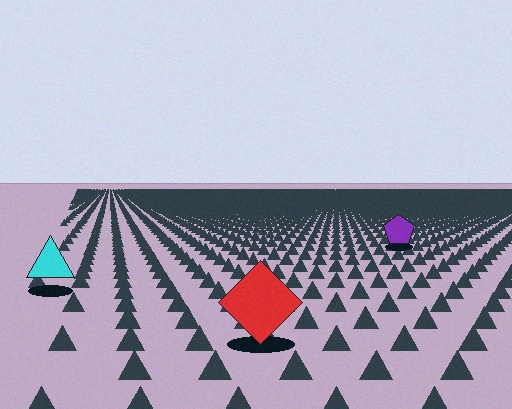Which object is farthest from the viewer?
The purple pentagon is farthest from the viewer. It appears smaller and the ground texture around it is denser.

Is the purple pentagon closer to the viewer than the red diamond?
No. The red diamond is closer — you can tell from the texture gradient: the ground texture is coarser near it.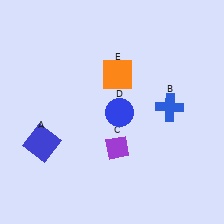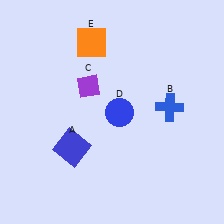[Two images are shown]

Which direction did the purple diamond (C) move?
The purple diamond (C) moved up.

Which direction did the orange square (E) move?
The orange square (E) moved up.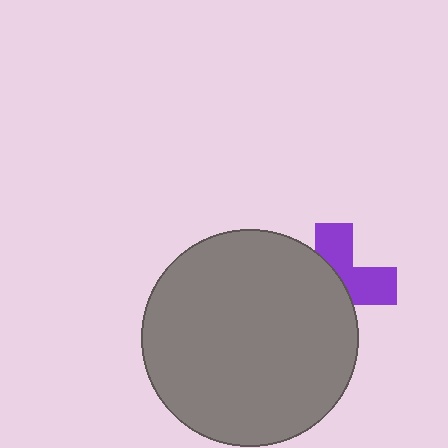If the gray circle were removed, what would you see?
You would see the complete purple cross.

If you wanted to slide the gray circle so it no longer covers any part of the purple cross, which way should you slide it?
Slide it left — that is the most direct way to separate the two shapes.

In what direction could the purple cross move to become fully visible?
The purple cross could move right. That would shift it out from behind the gray circle entirely.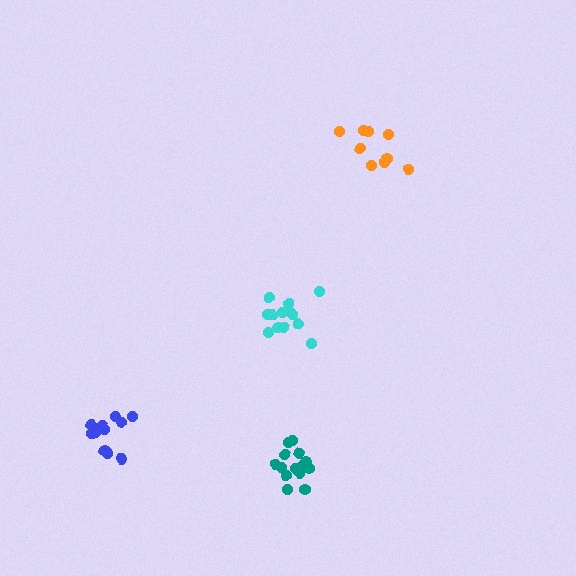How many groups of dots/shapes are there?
There are 4 groups.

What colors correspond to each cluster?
The clusters are colored: orange, teal, blue, cyan.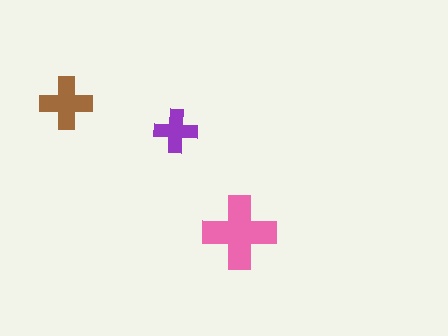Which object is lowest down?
The pink cross is bottommost.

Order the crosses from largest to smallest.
the pink one, the brown one, the purple one.